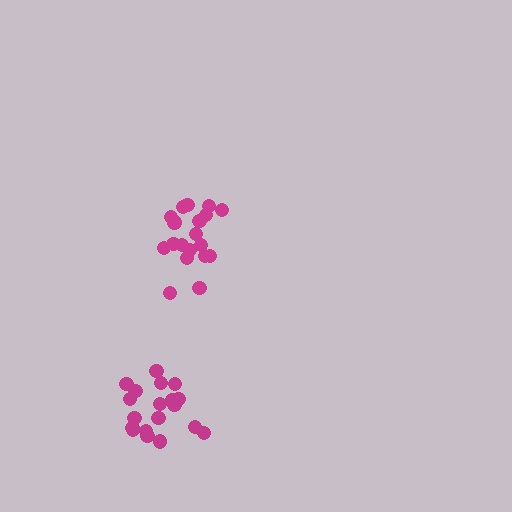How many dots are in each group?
Group 1: 19 dots, Group 2: 19 dots (38 total).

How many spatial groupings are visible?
There are 2 spatial groupings.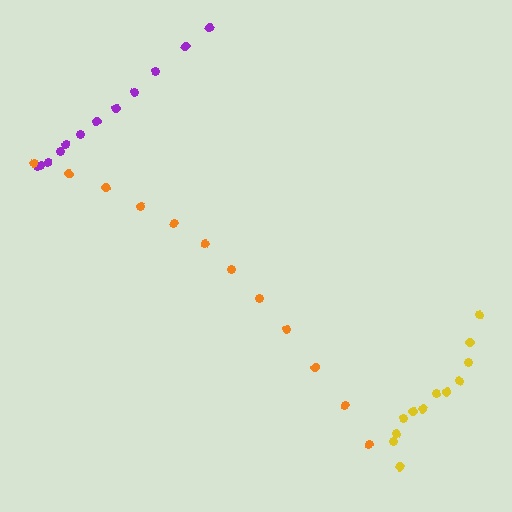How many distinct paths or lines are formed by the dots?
There are 3 distinct paths.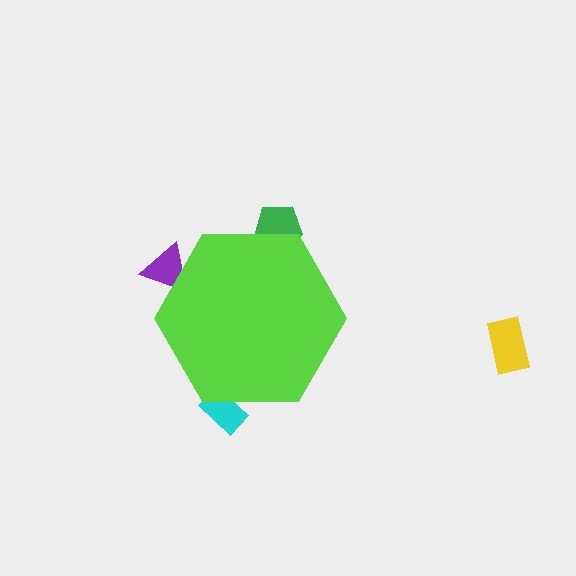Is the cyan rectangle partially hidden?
Yes, the cyan rectangle is partially hidden behind the lime hexagon.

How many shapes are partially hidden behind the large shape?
3 shapes are partially hidden.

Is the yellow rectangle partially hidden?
No, the yellow rectangle is fully visible.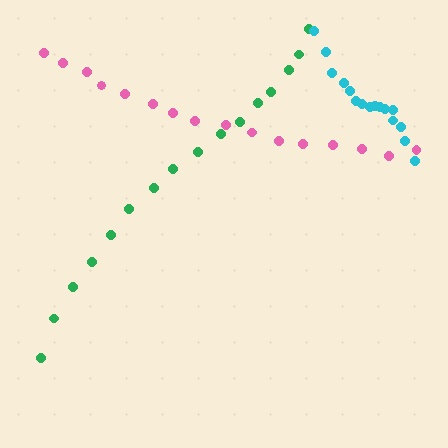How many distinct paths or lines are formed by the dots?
There are 3 distinct paths.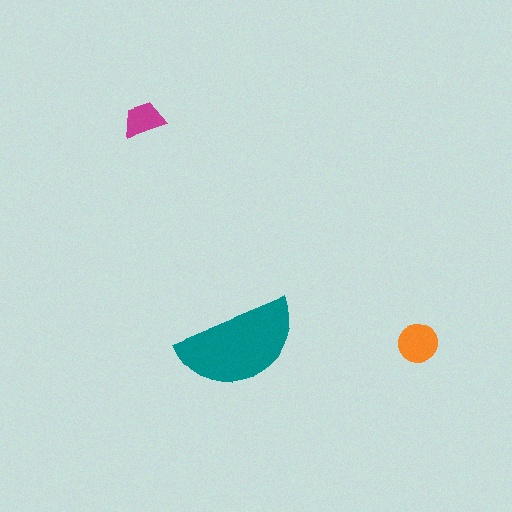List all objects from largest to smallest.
The teal semicircle, the orange circle, the magenta trapezoid.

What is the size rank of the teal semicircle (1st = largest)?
1st.